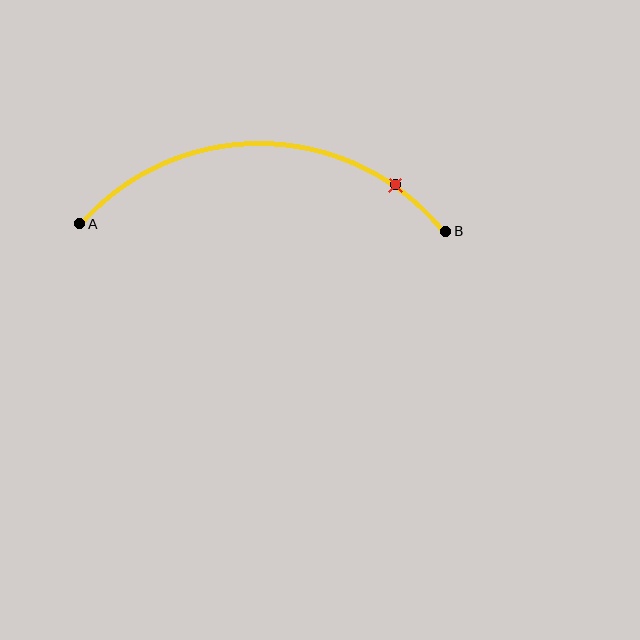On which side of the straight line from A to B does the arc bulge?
The arc bulges above the straight line connecting A and B.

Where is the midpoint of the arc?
The arc midpoint is the point on the curve farthest from the straight line joining A and B. It sits above that line.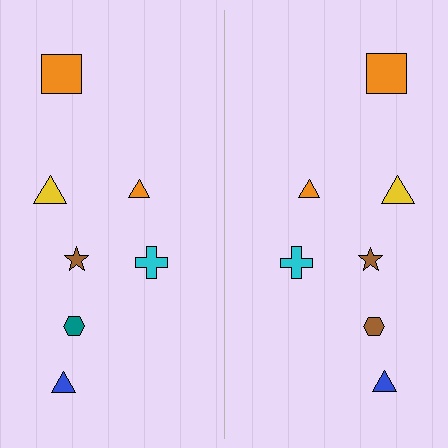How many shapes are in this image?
There are 14 shapes in this image.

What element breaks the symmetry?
The brown hexagon on the right side breaks the symmetry — its mirror counterpart is teal.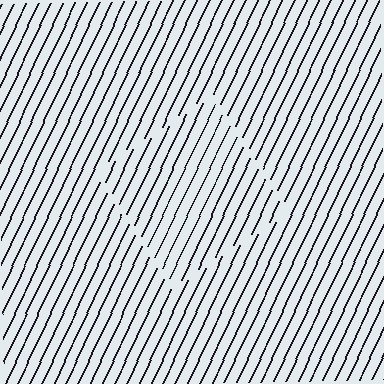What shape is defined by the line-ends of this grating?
An illusory square. The interior of the shape contains the same grating, shifted by half a period — the contour is defined by the phase discontinuity where line-ends from the inner and outer gratings abut.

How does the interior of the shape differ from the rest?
The interior of the shape contains the same grating, shifted by half a period — the contour is defined by the phase discontinuity where line-ends from the inner and outer gratings abut.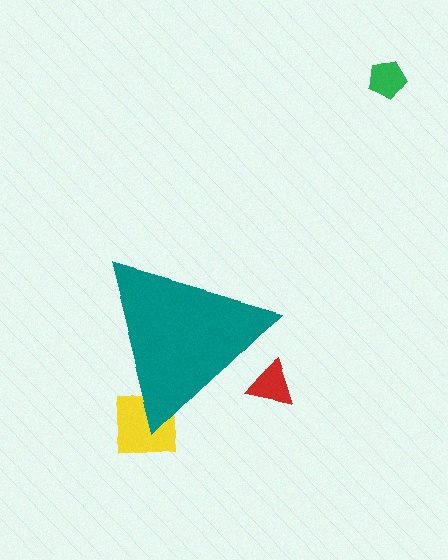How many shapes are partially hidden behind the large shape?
2 shapes are partially hidden.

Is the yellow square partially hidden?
Yes, the yellow square is partially hidden behind the teal triangle.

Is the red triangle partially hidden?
Yes, the red triangle is partially hidden behind the teal triangle.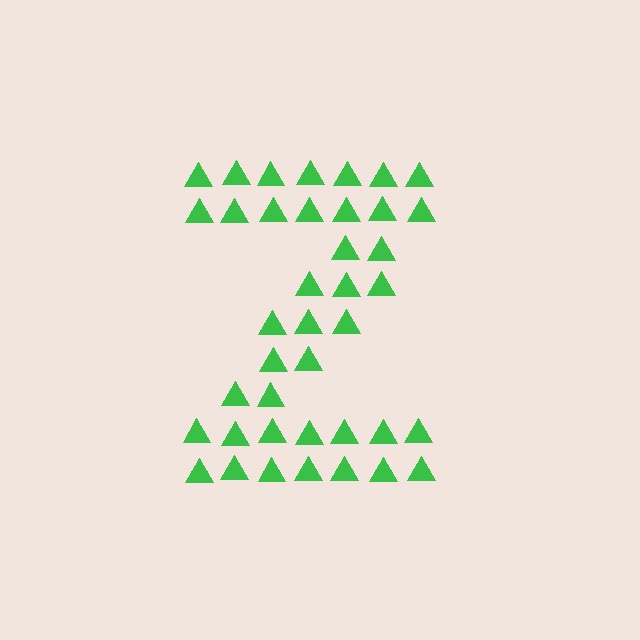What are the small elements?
The small elements are triangles.